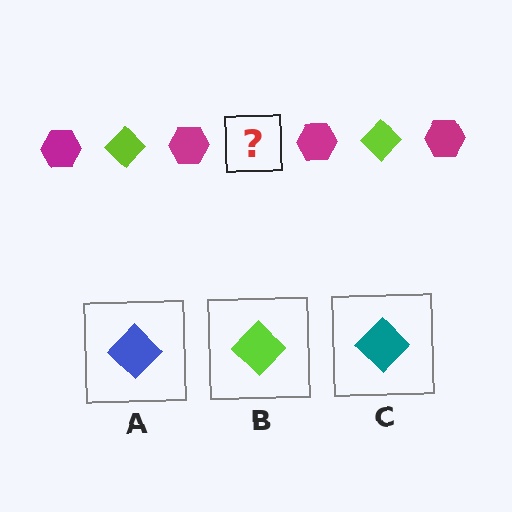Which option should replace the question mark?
Option B.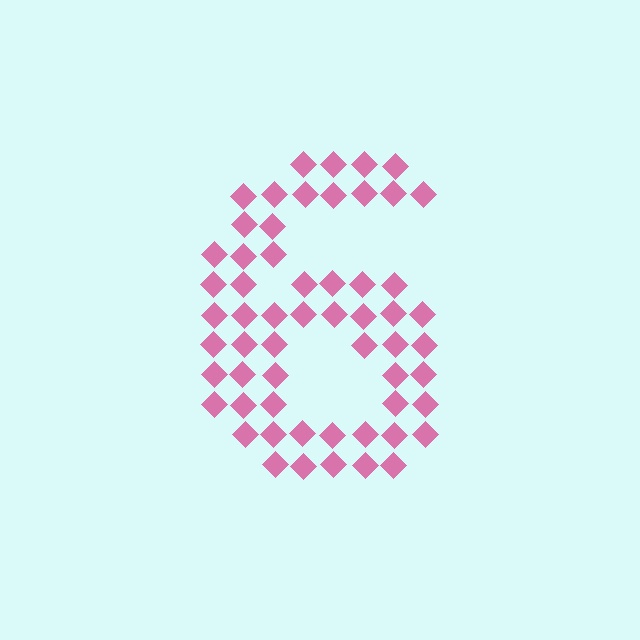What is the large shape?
The large shape is the digit 6.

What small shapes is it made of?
It is made of small diamonds.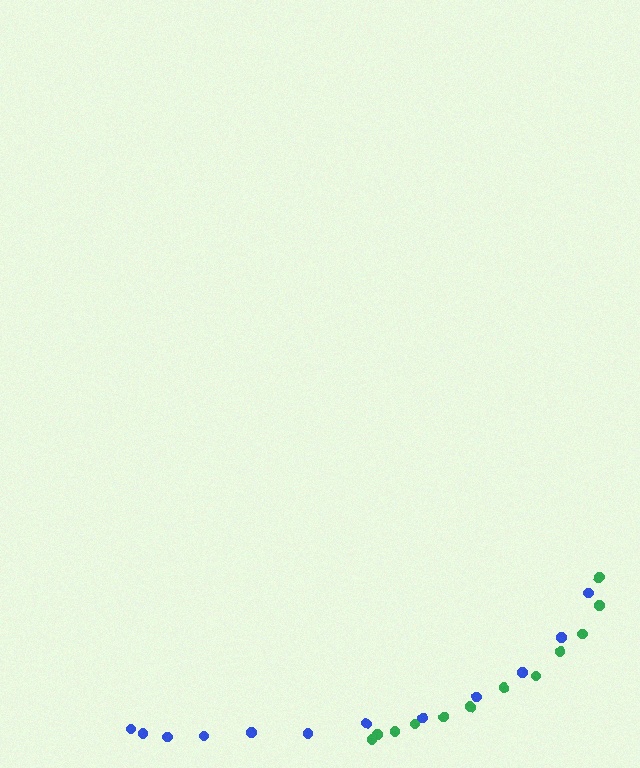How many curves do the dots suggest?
There are 2 distinct paths.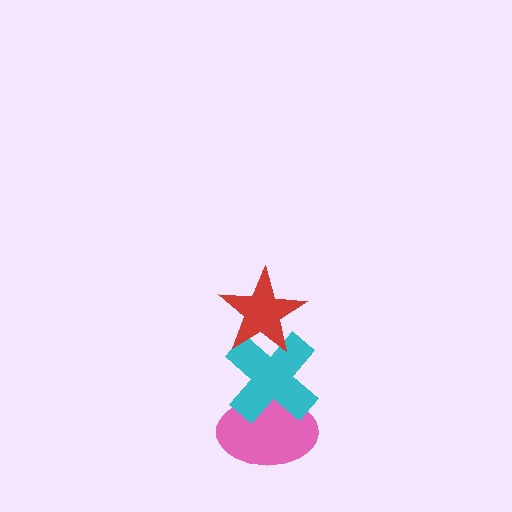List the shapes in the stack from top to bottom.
From top to bottom: the red star, the cyan cross, the pink ellipse.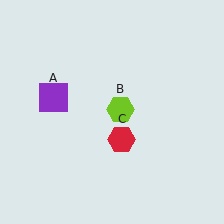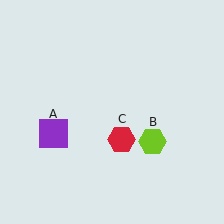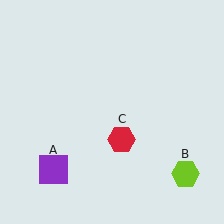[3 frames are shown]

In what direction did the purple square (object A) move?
The purple square (object A) moved down.